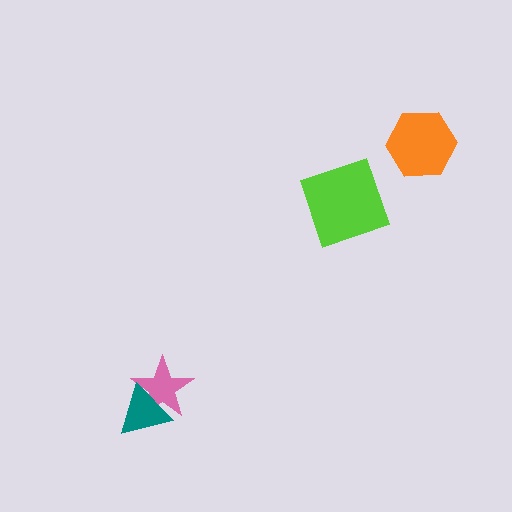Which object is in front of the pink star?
The teal triangle is in front of the pink star.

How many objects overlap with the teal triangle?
1 object overlaps with the teal triangle.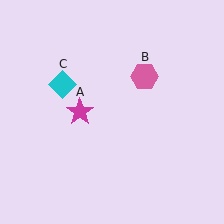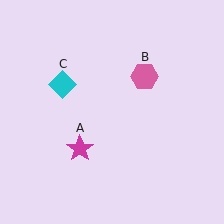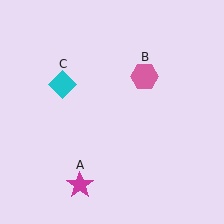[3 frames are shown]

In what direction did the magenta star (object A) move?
The magenta star (object A) moved down.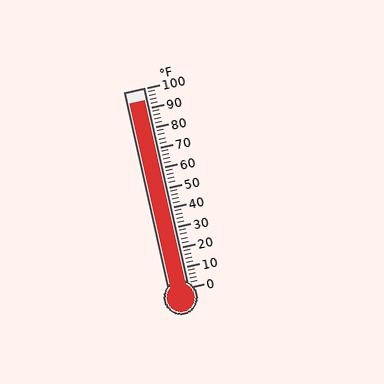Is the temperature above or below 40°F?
The temperature is above 40°F.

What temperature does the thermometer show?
The thermometer shows approximately 94°F.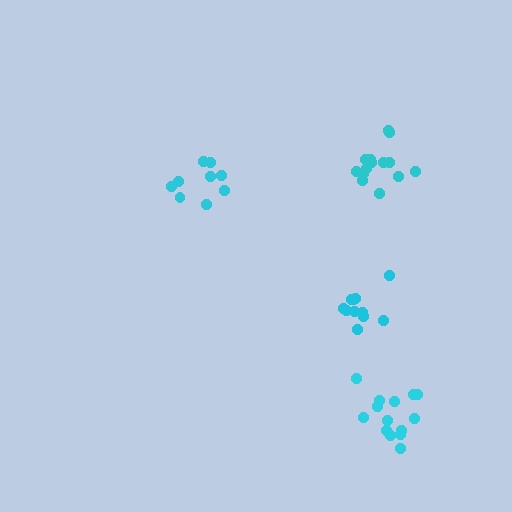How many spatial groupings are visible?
There are 4 spatial groupings.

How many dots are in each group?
Group 1: 11 dots, Group 2: 14 dots, Group 3: 9 dots, Group 4: 14 dots (48 total).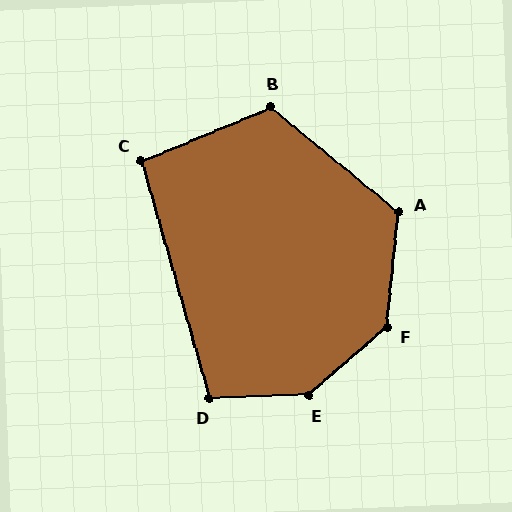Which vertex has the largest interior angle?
E, at approximately 140 degrees.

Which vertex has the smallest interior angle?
C, at approximately 96 degrees.